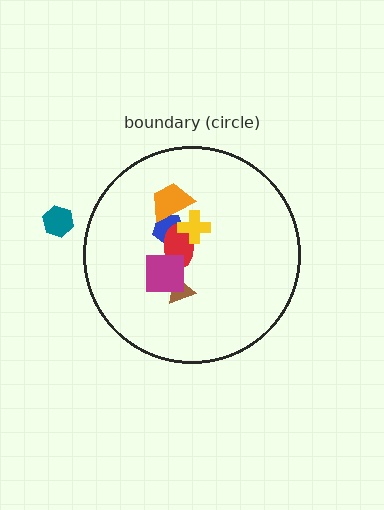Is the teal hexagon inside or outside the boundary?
Outside.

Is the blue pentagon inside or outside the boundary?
Inside.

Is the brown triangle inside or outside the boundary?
Inside.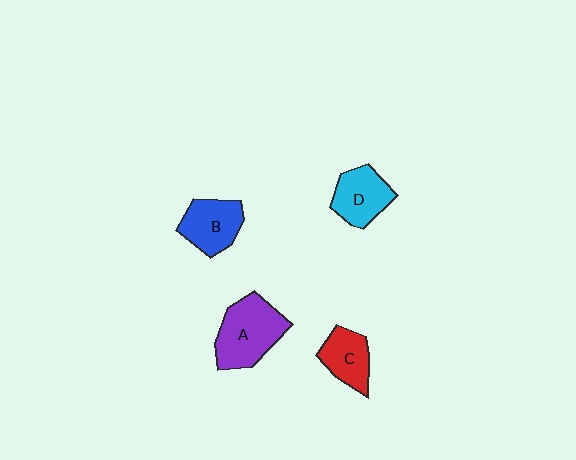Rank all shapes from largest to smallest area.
From largest to smallest: A (purple), B (blue), D (cyan), C (red).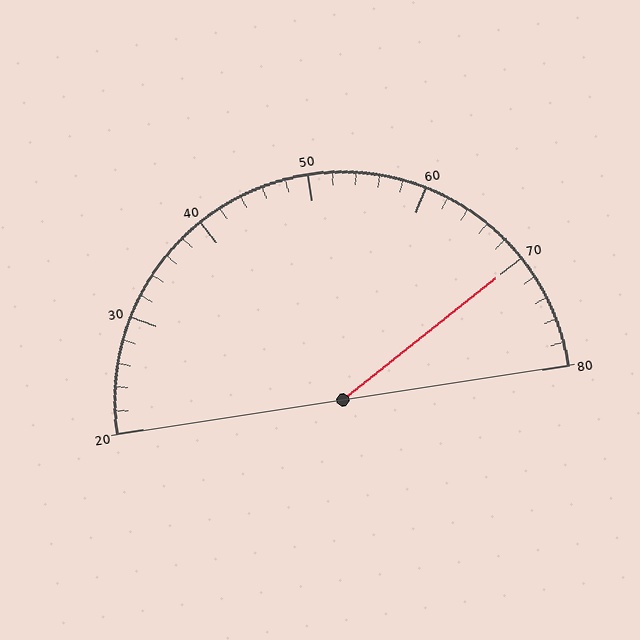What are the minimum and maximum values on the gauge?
The gauge ranges from 20 to 80.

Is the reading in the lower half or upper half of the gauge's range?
The reading is in the upper half of the range (20 to 80).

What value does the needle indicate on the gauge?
The needle indicates approximately 70.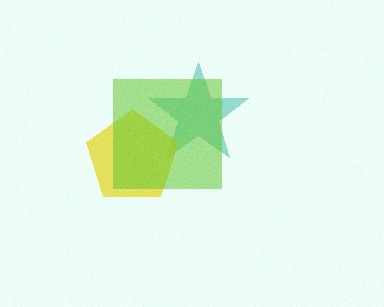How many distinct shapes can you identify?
There are 3 distinct shapes: a teal star, a yellow pentagon, a lime square.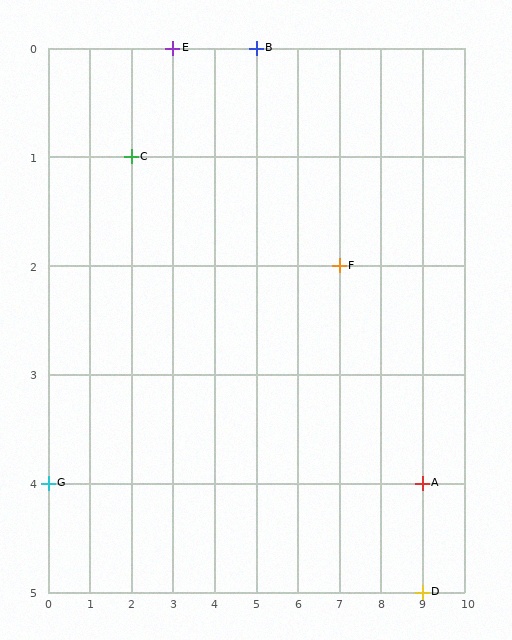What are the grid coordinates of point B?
Point B is at grid coordinates (5, 0).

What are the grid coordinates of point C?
Point C is at grid coordinates (2, 1).